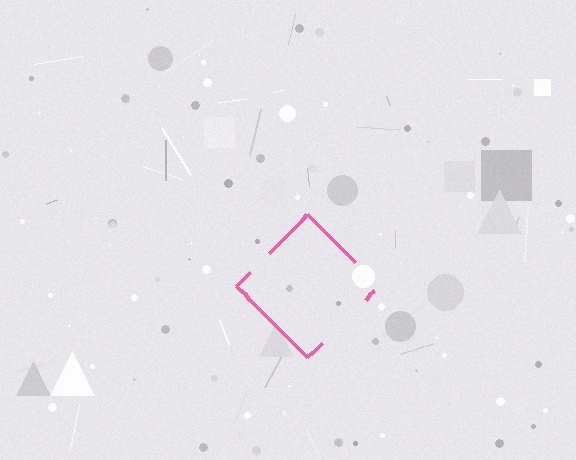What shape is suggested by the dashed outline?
The dashed outline suggests a diamond.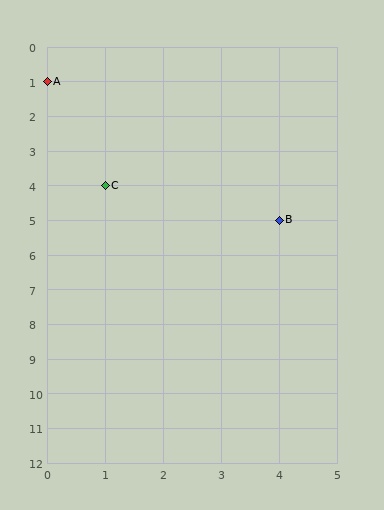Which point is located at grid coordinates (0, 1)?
Point A is at (0, 1).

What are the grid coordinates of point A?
Point A is at grid coordinates (0, 1).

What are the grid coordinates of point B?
Point B is at grid coordinates (4, 5).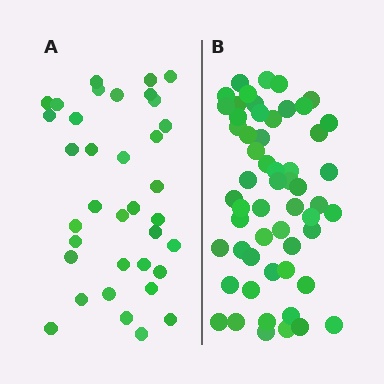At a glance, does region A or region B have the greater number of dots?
Region B (the right region) has more dots.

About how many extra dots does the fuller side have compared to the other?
Region B has approximately 20 more dots than region A.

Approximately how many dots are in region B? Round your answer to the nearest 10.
About 60 dots. (The exact count is 56, which rounds to 60.)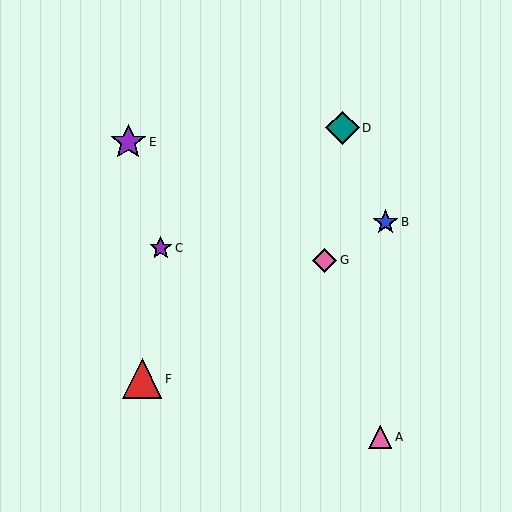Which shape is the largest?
The red triangle (labeled F) is the largest.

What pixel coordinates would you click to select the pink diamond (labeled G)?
Click at (324, 260) to select the pink diamond G.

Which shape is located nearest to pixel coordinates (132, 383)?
The red triangle (labeled F) at (142, 379) is nearest to that location.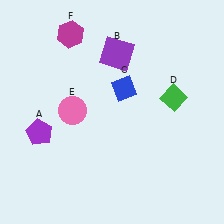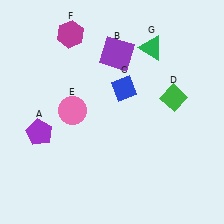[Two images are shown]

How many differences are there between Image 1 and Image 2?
There is 1 difference between the two images.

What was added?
A green triangle (G) was added in Image 2.